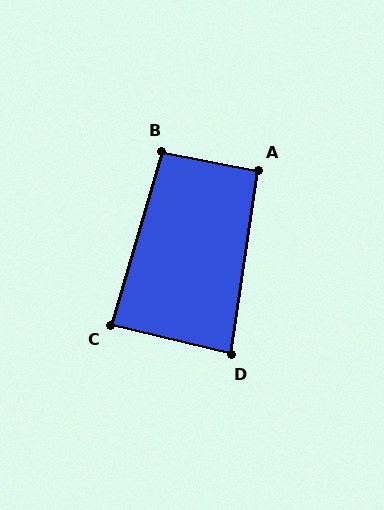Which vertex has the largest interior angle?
B, at approximately 95 degrees.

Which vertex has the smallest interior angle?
D, at approximately 85 degrees.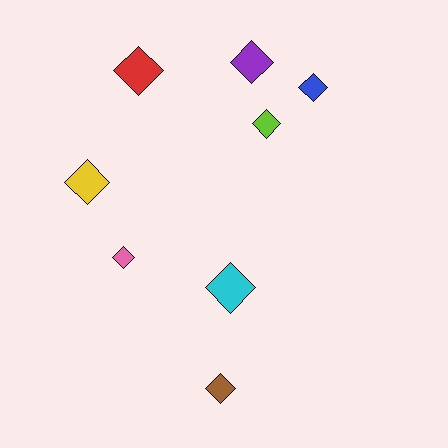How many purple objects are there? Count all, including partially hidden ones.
There is 1 purple object.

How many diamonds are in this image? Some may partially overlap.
There are 8 diamonds.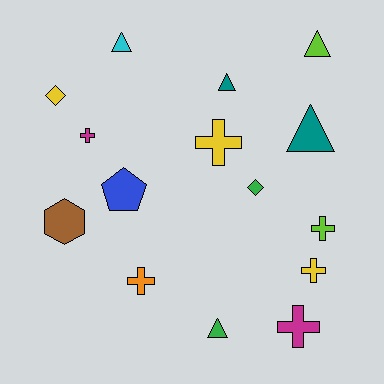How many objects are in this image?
There are 15 objects.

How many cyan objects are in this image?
There is 1 cyan object.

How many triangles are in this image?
There are 5 triangles.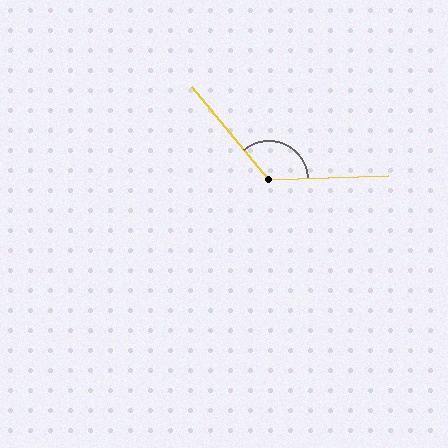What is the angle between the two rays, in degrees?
Approximately 127 degrees.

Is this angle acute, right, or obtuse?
It is obtuse.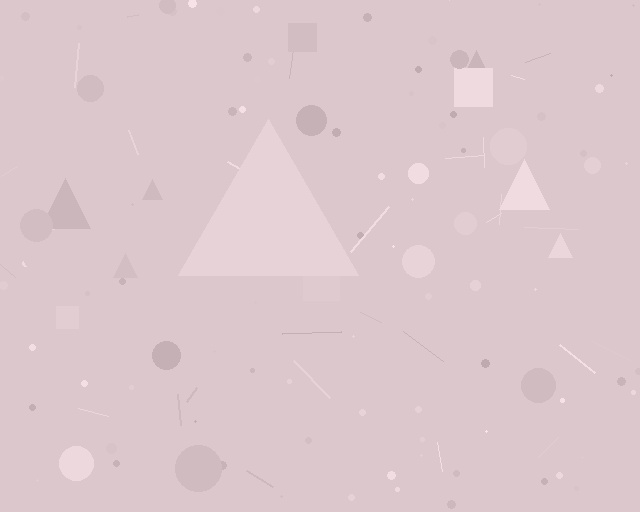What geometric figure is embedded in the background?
A triangle is embedded in the background.